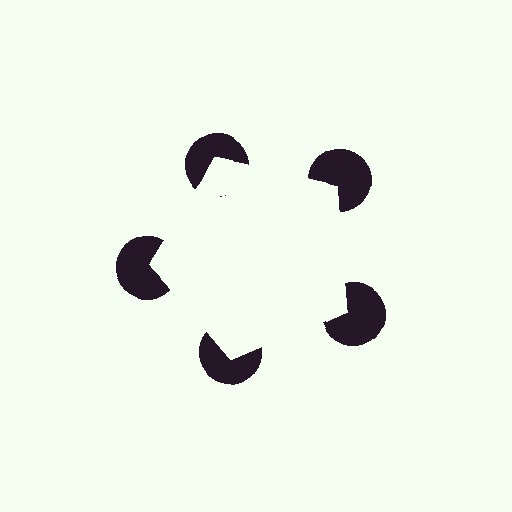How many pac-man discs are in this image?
There are 5 — one at each vertex of the illusory pentagon.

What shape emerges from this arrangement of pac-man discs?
An illusory pentagon — its edges are inferred from the aligned wedge cuts in the pac-man discs, not physically drawn.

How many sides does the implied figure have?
5 sides.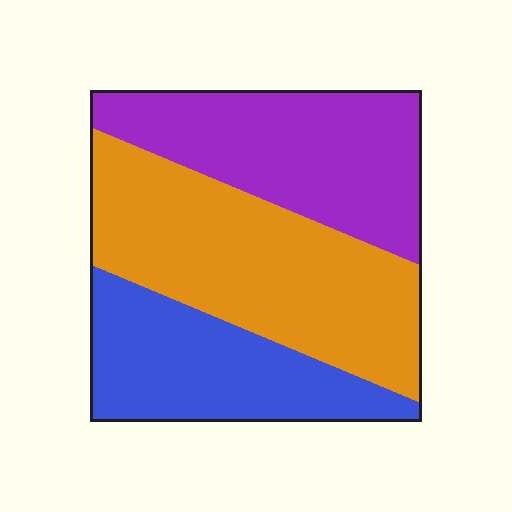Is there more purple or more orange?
Orange.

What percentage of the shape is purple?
Purple covers around 30% of the shape.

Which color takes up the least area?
Blue, at roughly 25%.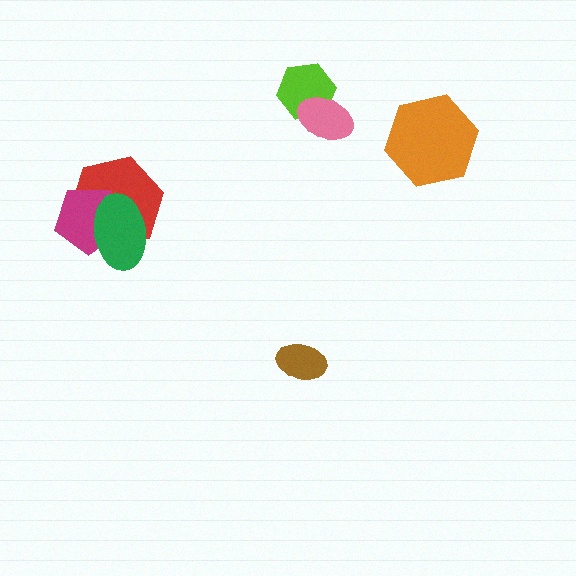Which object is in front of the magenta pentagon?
The green ellipse is in front of the magenta pentagon.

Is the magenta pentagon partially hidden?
Yes, it is partially covered by another shape.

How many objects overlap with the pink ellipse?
1 object overlaps with the pink ellipse.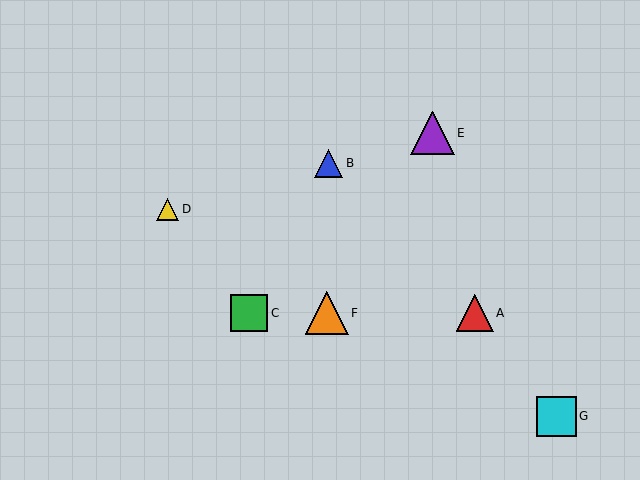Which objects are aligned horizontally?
Objects A, C, F are aligned horizontally.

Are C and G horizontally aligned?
No, C is at y≈313 and G is at y≈416.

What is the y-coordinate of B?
Object B is at y≈163.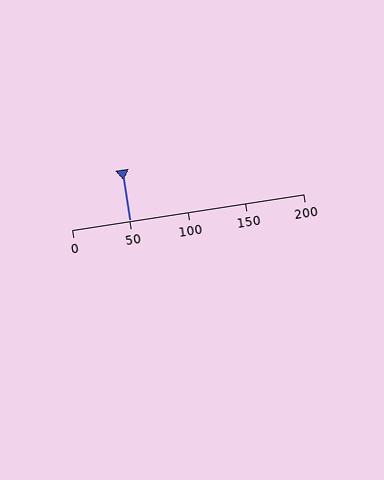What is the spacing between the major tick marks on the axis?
The major ticks are spaced 50 apart.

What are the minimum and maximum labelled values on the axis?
The axis runs from 0 to 200.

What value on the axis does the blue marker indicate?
The marker indicates approximately 50.